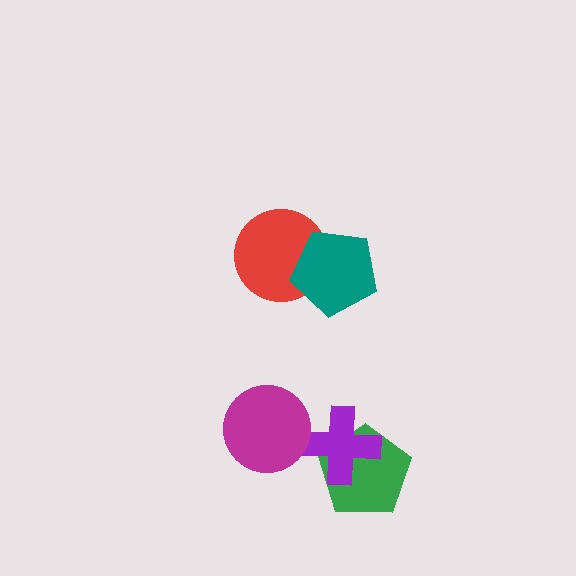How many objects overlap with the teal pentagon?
1 object overlaps with the teal pentagon.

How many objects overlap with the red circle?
1 object overlaps with the red circle.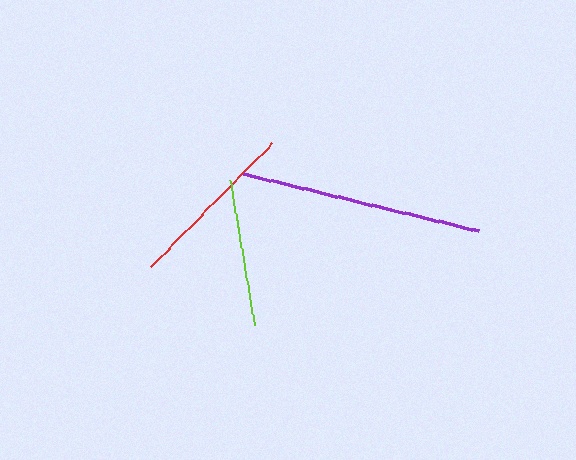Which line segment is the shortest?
The lime line is the shortest at approximately 147 pixels.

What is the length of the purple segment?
The purple segment is approximately 242 pixels long.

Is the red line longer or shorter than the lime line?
The red line is longer than the lime line.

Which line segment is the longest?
The purple line is the longest at approximately 242 pixels.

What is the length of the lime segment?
The lime segment is approximately 147 pixels long.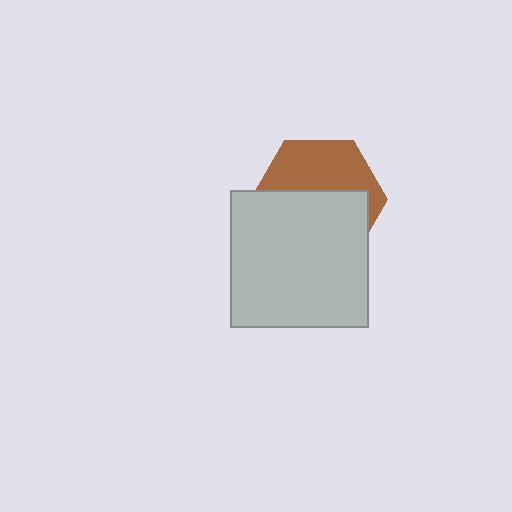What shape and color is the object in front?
The object in front is a light gray square.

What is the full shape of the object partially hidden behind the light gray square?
The partially hidden object is a brown hexagon.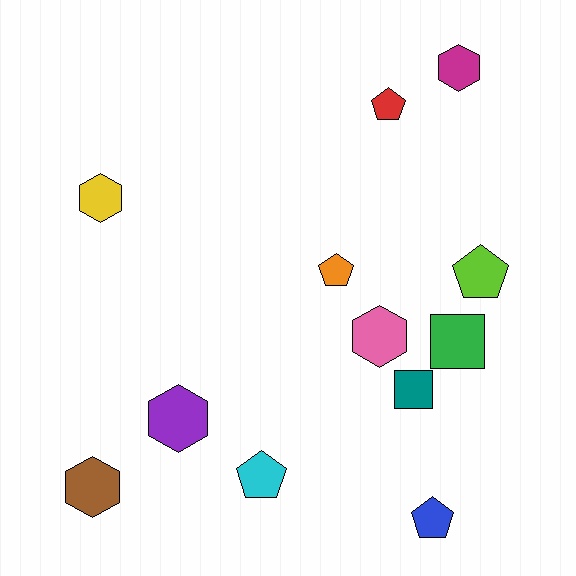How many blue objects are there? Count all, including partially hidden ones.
There is 1 blue object.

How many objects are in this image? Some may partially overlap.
There are 12 objects.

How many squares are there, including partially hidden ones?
There are 2 squares.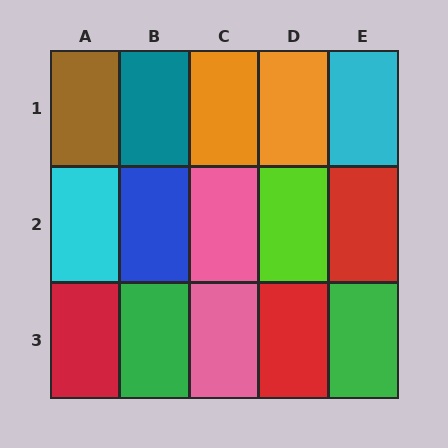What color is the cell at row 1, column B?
Teal.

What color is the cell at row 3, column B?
Green.